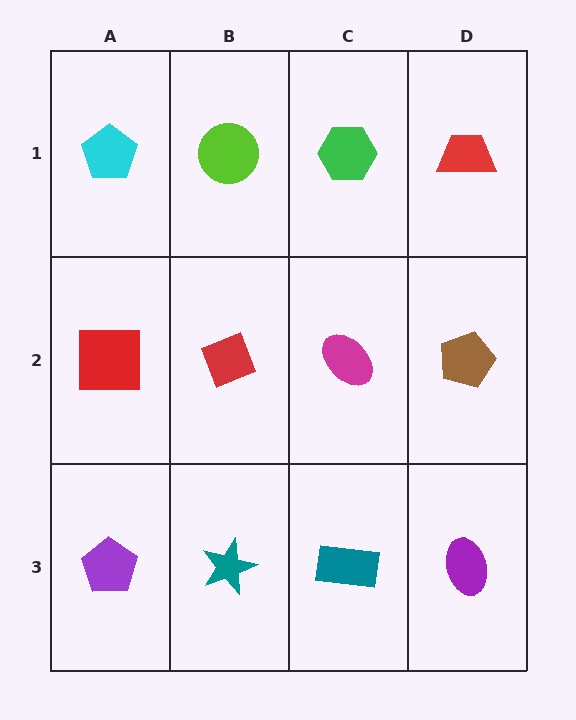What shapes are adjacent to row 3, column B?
A red diamond (row 2, column B), a purple pentagon (row 3, column A), a teal rectangle (row 3, column C).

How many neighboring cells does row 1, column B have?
3.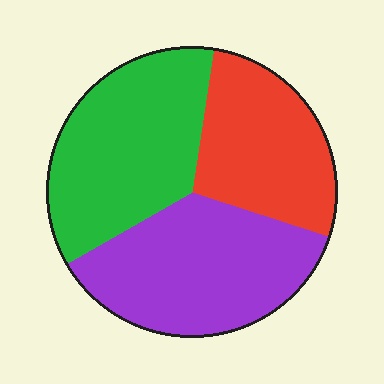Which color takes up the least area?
Red, at roughly 30%.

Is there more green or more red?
Green.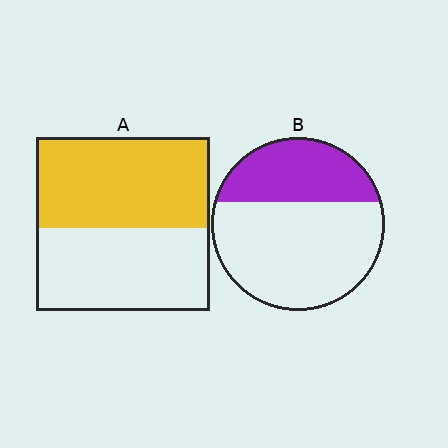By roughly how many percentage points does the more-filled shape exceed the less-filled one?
By roughly 20 percentage points (A over B).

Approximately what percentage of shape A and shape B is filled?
A is approximately 50% and B is approximately 35%.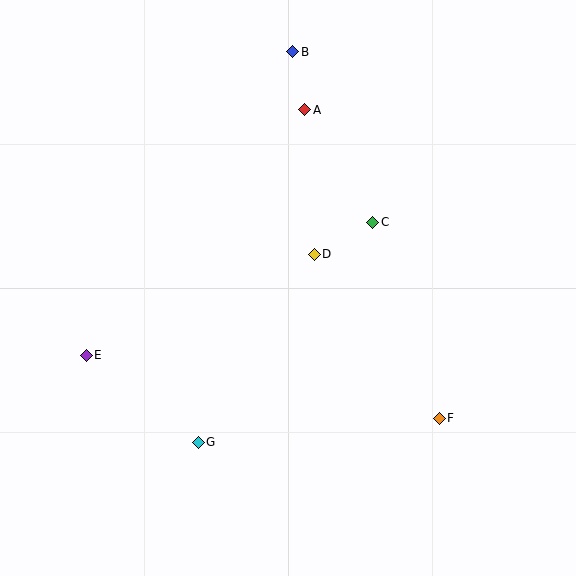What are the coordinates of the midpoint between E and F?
The midpoint between E and F is at (263, 387).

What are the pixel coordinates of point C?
Point C is at (373, 222).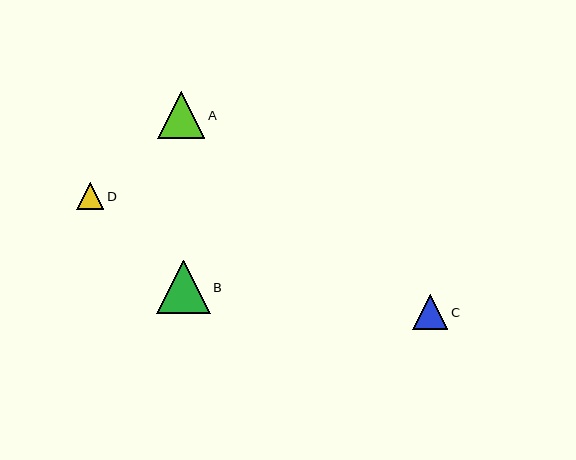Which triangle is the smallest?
Triangle D is the smallest with a size of approximately 27 pixels.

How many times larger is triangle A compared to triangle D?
Triangle A is approximately 1.7 times the size of triangle D.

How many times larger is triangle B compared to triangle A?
Triangle B is approximately 1.1 times the size of triangle A.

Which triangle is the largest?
Triangle B is the largest with a size of approximately 53 pixels.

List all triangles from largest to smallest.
From largest to smallest: B, A, C, D.